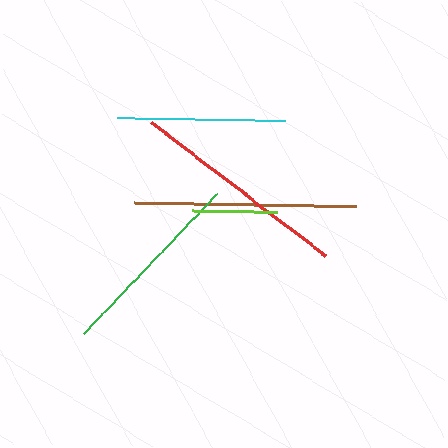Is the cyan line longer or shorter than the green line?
The green line is longer than the cyan line.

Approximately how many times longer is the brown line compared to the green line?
The brown line is approximately 1.1 times the length of the green line.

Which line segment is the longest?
The brown line is the longest at approximately 222 pixels.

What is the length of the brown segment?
The brown segment is approximately 222 pixels long.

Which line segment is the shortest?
The lime line is the shortest at approximately 85 pixels.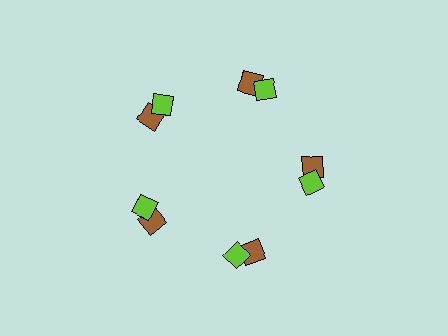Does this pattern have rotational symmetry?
Yes, this pattern has 5-fold rotational symmetry. It looks the same after rotating 72 degrees around the center.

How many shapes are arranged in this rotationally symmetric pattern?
There are 10 shapes, arranged in 5 groups of 2.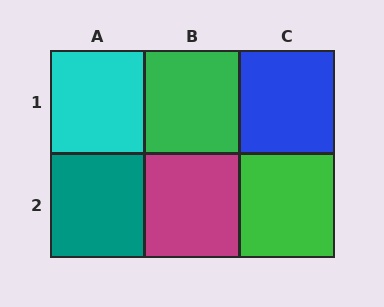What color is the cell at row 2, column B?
Magenta.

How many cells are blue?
1 cell is blue.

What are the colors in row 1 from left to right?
Cyan, green, blue.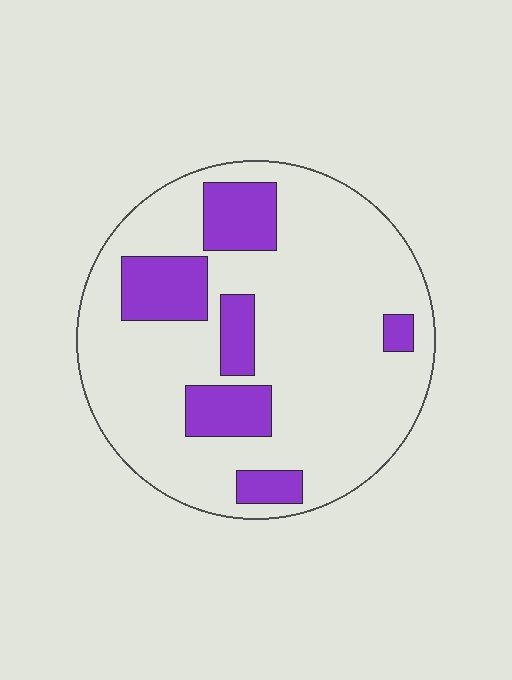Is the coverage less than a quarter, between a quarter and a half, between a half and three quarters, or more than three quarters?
Less than a quarter.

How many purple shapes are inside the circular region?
6.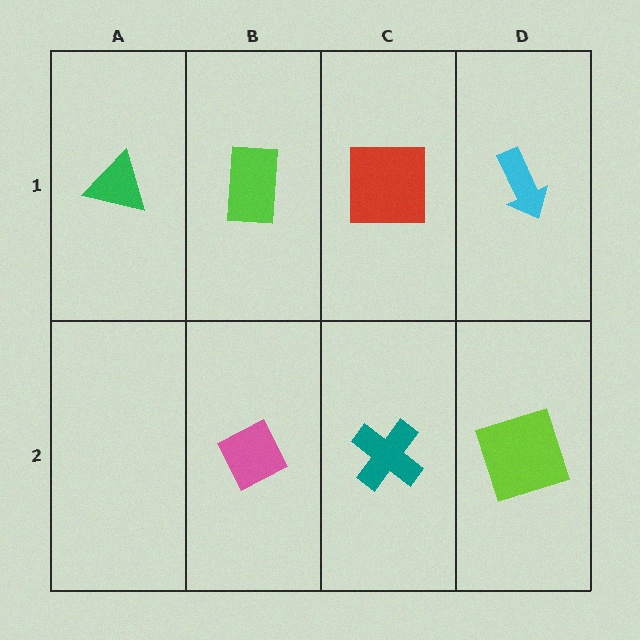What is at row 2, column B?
A pink diamond.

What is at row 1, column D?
A cyan arrow.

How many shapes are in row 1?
4 shapes.